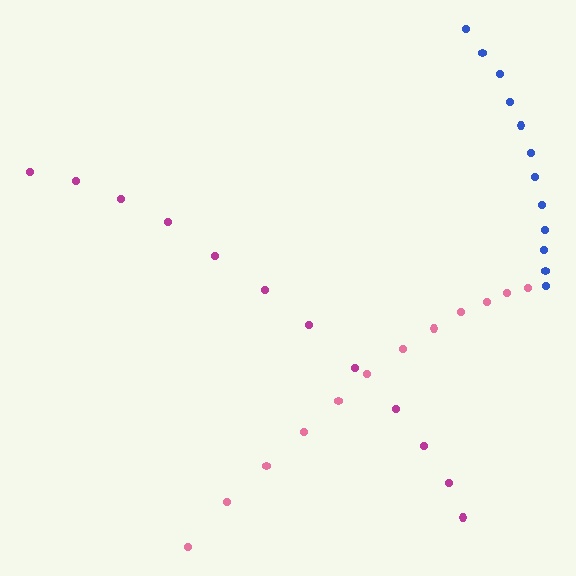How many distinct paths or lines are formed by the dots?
There are 3 distinct paths.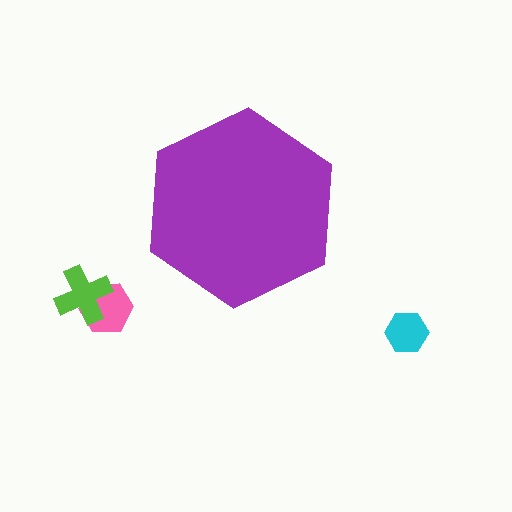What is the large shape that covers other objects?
A purple hexagon.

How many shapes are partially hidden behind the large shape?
0 shapes are partially hidden.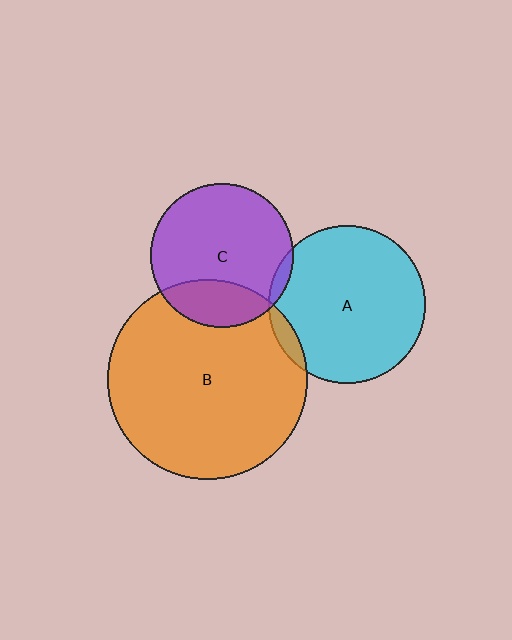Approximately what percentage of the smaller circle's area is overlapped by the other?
Approximately 5%.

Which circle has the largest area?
Circle B (orange).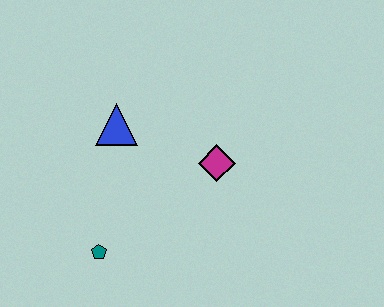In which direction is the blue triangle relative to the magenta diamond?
The blue triangle is to the left of the magenta diamond.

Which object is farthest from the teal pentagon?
The magenta diamond is farthest from the teal pentagon.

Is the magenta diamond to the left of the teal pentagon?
No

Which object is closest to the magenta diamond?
The blue triangle is closest to the magenta diamond.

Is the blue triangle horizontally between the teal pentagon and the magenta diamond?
Yes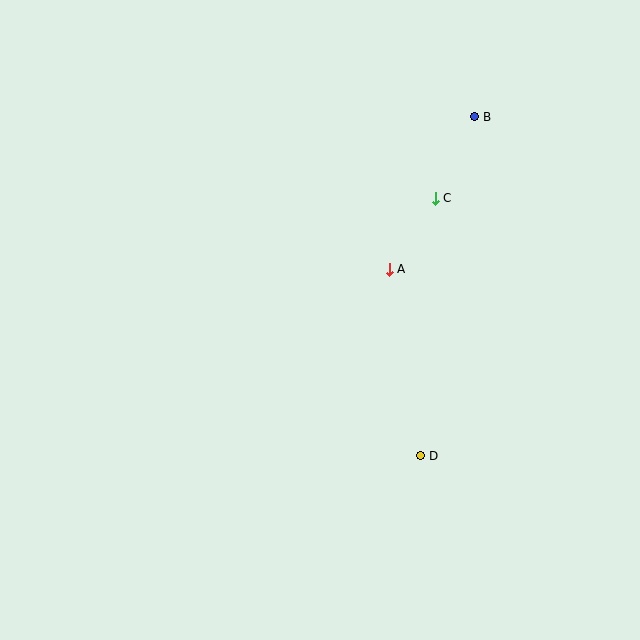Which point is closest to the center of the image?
Point A at (389, 269) is closest to the center.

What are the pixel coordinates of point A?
Point A is at (389, 269).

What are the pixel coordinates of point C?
Point C is at (435, 198).